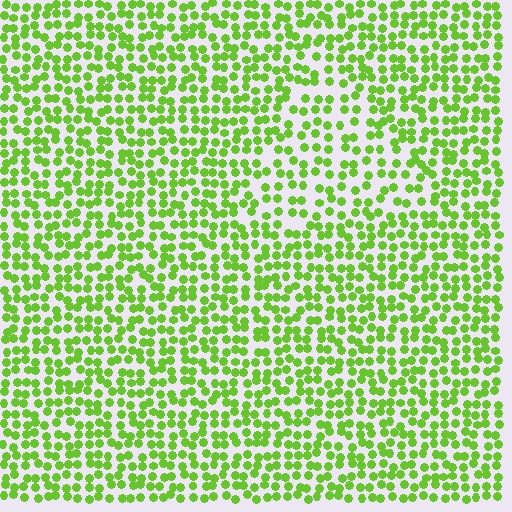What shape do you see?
I see a triangle.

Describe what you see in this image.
The image contains small lime elements arranged at two different densities. A triangle-shaped region is visible where the elements are less densely packed than the surrounding area.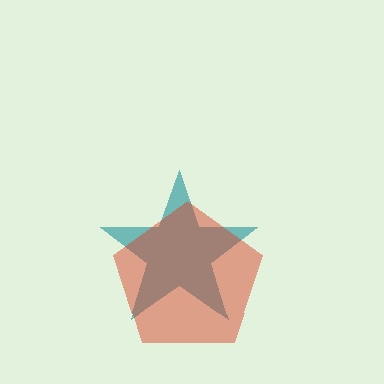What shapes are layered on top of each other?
The layered shapes are: a teal star, a red pentagon.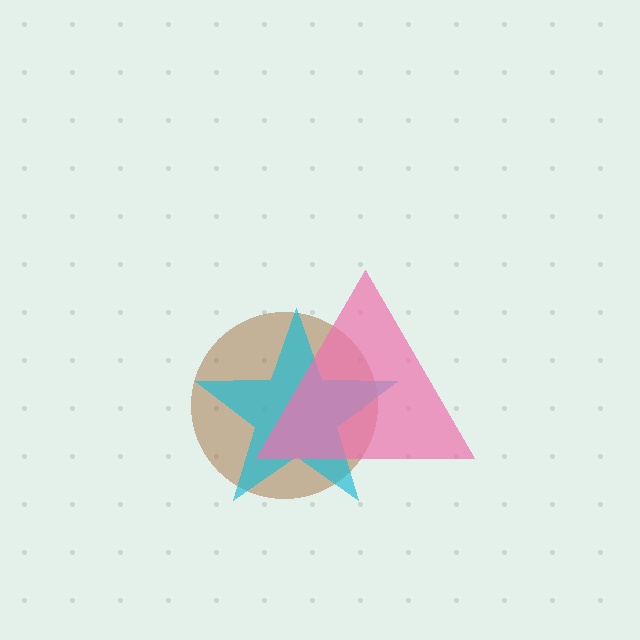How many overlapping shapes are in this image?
There are 3 overlapping shapes in the image.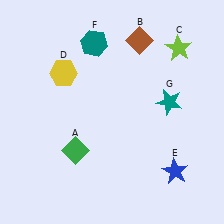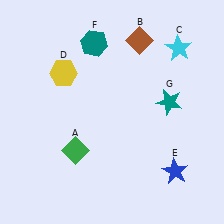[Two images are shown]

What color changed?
The star (C) changed from lime in Image 1 to cyan in Image 2.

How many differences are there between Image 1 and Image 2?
There is 1 difference between the two images.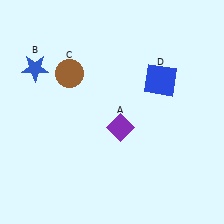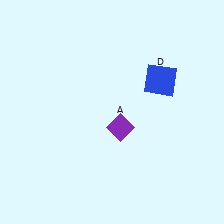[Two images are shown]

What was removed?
The blue star (B), the brown circle (C) were removed in Image 2.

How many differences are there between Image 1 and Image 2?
There are 2 differences between the two images.